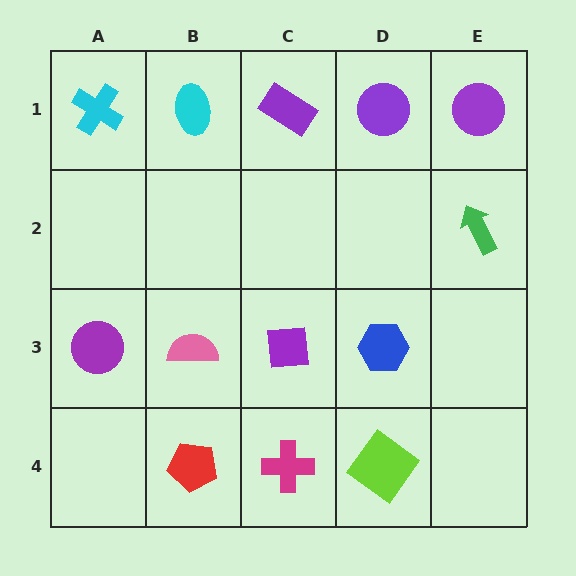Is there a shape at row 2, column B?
No, that cell is empty.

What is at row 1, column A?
A cyan cross.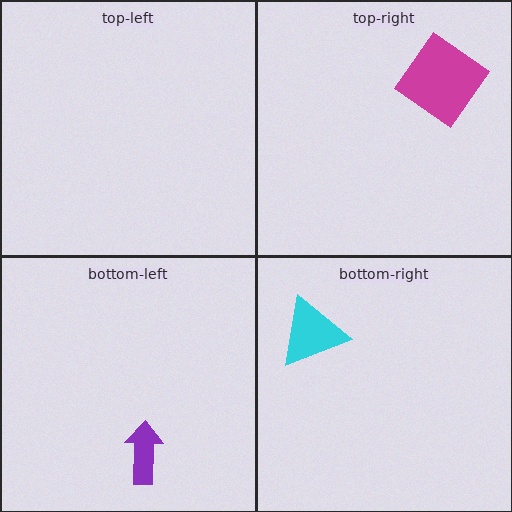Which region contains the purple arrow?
The bottom-left region.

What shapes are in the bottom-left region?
The purple arrow.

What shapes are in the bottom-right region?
The cyan triangle.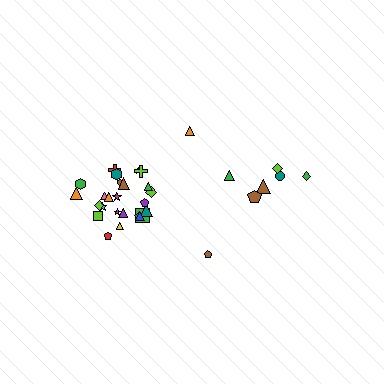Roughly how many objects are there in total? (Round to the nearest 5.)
Roughly 35 objects in total.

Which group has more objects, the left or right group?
The left group.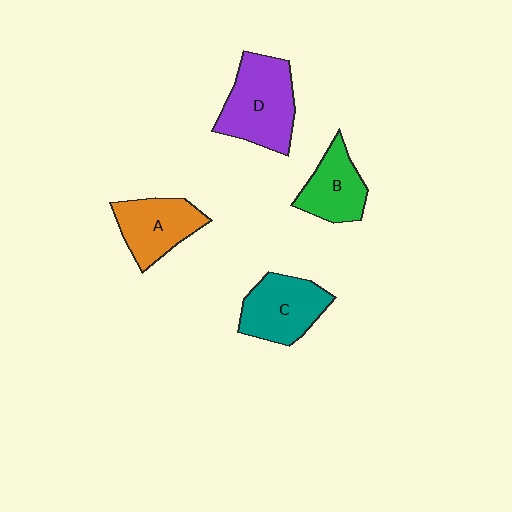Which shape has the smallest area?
Shape B (green).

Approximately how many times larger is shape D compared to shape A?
Approximately 1.3 times.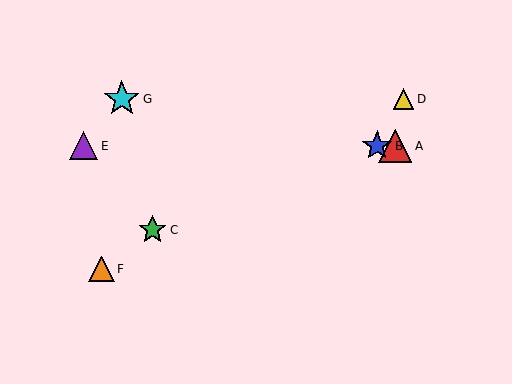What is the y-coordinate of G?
Object G is at y≈99.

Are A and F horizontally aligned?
No, A is at y≈146 and F is at y≈269.